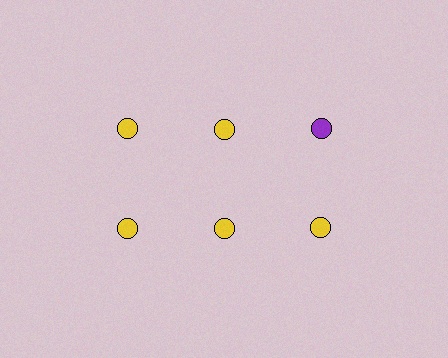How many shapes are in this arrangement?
There are 6 shapes arranged in a grid pattern.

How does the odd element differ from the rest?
It has a different color: purple instead of yellow.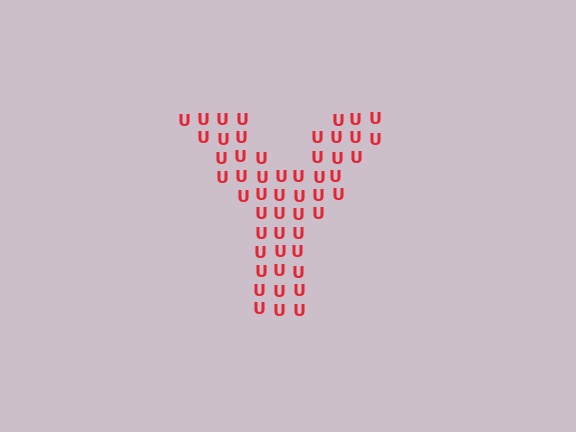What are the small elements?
The small elements are letter U's.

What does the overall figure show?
The overall figure shows the letter Y.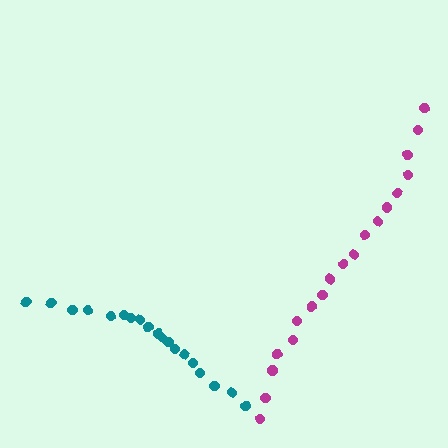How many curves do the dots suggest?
There are 2 distinct paths.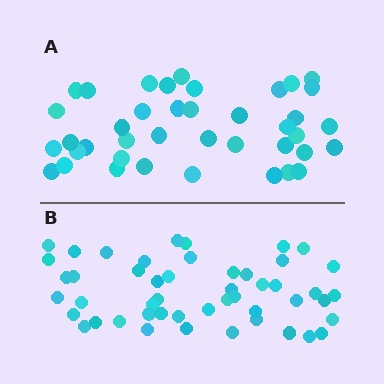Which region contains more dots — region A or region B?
Region B (the bottom region) has more dots.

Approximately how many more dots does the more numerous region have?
Region B has roughly 8 or so more dots than region A.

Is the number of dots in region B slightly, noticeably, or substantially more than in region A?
Region B has only slightly more — the two regions are fairly close. The ratio is roughly 1.2 to 1.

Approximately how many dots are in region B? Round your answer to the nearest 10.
About 50 dots. (The exact count is 49, which rounds to 50.)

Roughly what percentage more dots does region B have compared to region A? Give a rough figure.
About 20% more.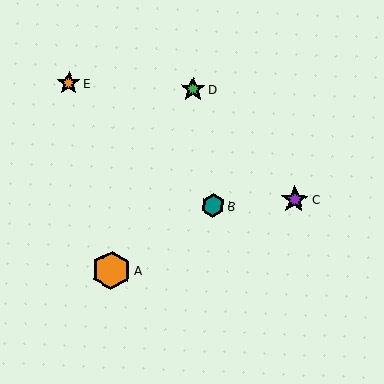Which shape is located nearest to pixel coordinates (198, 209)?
The teal hexagon (labeled B) at (213, 205) is nearest to that location.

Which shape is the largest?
The orange hexagon (labeled A) is the largest.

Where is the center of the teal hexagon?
The center of the teal hexagon is at (213, 205).